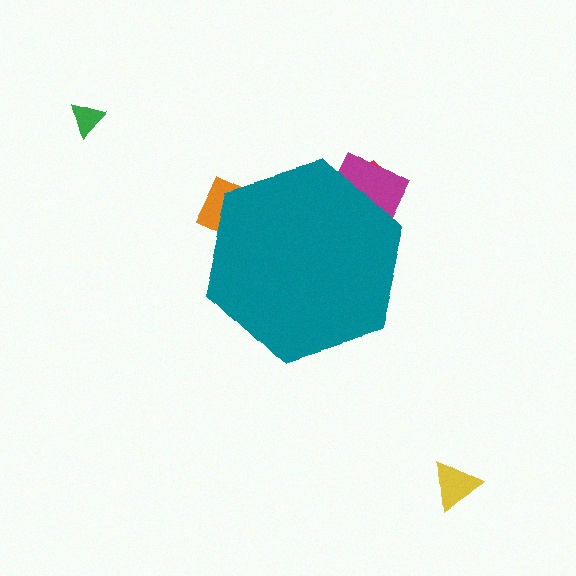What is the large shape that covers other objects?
A teal hexagon.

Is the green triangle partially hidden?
No, the green triangle is fully visible.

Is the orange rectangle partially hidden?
Yes, the orange rectangle is partially hidden behind the teal hexagon.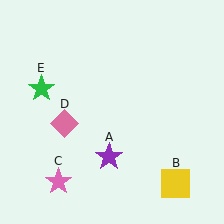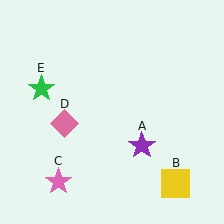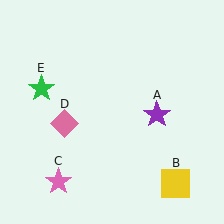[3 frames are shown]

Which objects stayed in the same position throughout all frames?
Yellow square (object B) and pink star (object C) and pink diamond (object D) and green star (object E) remained stationary.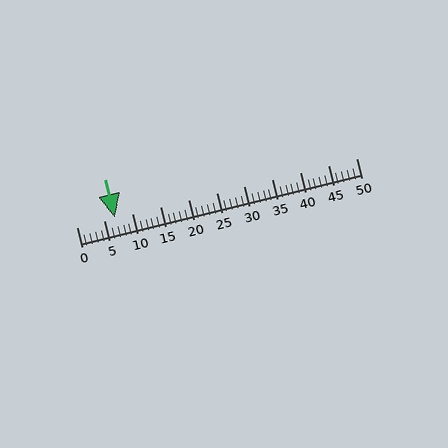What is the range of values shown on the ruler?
The ruler shows values from 0 to 50.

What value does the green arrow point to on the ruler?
The green arrow points to approximately 7.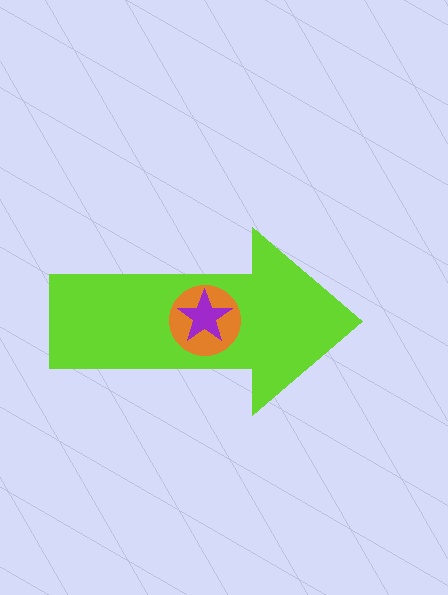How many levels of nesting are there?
3.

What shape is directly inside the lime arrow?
The orange circle.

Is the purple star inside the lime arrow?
Yes.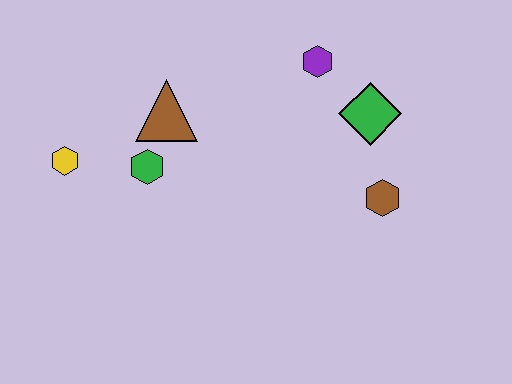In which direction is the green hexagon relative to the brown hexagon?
The green hexagon is to the left of the brown hexagon.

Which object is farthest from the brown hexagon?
The yellow hexagon is farthest from the brown hexagon.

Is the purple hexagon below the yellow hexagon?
No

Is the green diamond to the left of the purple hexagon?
No